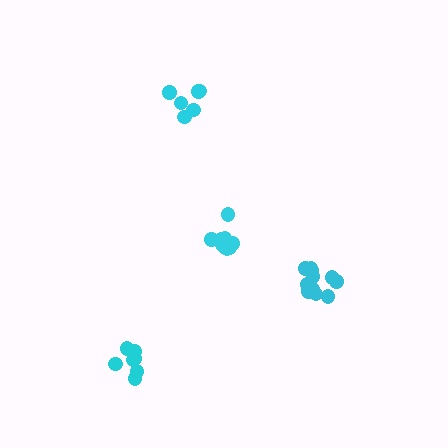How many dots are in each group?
Group 1: 6 dots, Group 2: 7 dots, Group 3: 10 dots, Group 4: 11 dots (34 total).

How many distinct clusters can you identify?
There are 4 distinct clusters.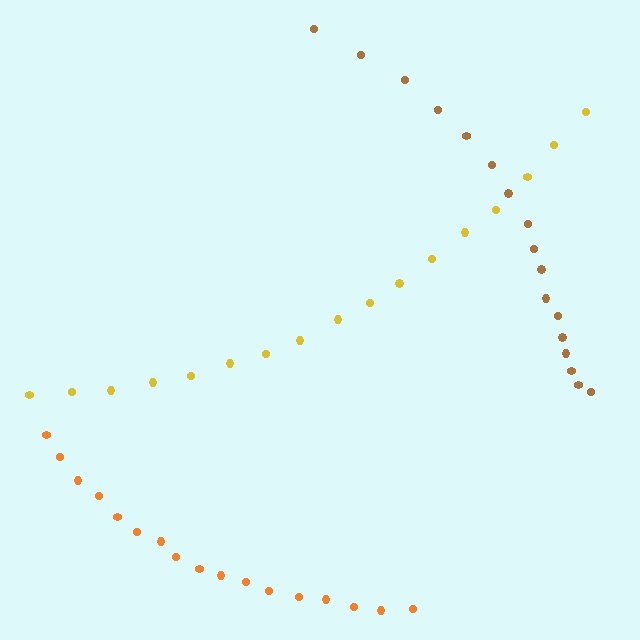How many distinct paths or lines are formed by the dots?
There are 3 distinct paths.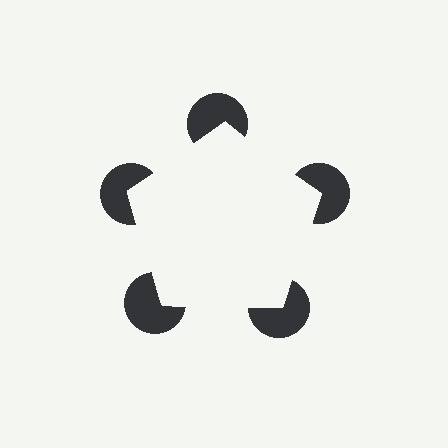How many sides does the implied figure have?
5 sides.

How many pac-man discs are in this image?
There are 5 — one at each vertex of the illusory pentagon.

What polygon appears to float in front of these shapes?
An illusory pentagon — its edges are inferred from the aligned wedge cuts in the pac-man discs, not physically drawn.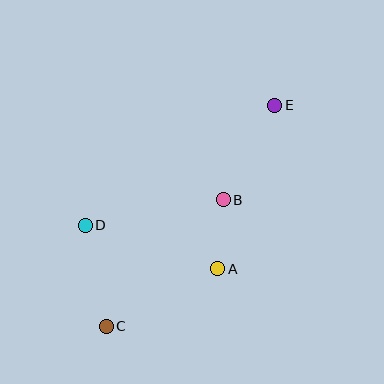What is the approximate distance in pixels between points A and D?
The distance between A and D is approximately 139 pixels.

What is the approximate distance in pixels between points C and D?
The distance between C and D is approximately 103 pixels.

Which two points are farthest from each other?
Points C and E are farthest from each other.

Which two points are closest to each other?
Points A and B are closest to each other.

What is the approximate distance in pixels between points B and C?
The distance between B and C is approximately 172 pixels.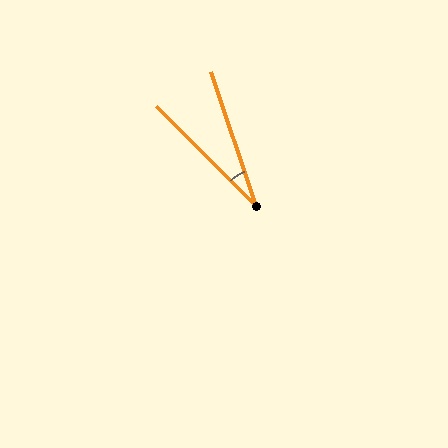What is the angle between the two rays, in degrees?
Approximately 26 degrees.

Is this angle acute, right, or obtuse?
It is acute.